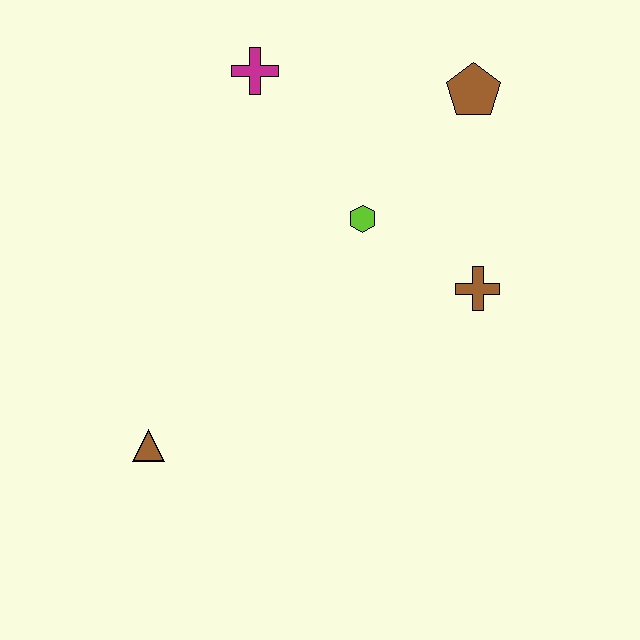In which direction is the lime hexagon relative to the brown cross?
The lime hexagon is to the left of the brown cross.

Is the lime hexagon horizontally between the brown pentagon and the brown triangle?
Yes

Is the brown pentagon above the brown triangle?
Yes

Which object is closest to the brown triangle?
The lime hexagon is closest to the brown triangle.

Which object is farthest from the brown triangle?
The brown pentagon is farthest from the brown triangle.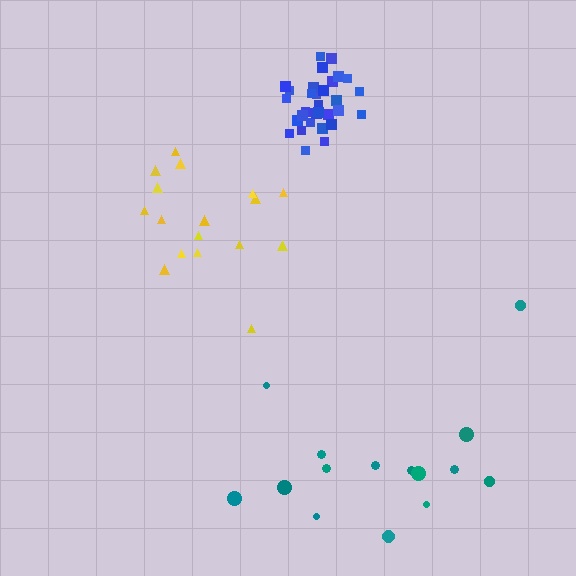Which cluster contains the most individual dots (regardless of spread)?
Blue (33).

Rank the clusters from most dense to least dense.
blue, yellow, teal.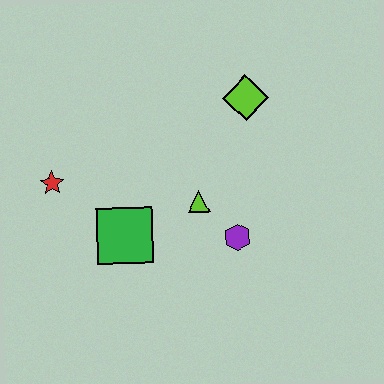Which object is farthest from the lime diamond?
The red star is farthest from the lime diamond.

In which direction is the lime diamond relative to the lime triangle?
The lime diamond is above the lime triangle.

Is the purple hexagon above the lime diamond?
No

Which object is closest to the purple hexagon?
The lime triangle is closest to the purple hexagon.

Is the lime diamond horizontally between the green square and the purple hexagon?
No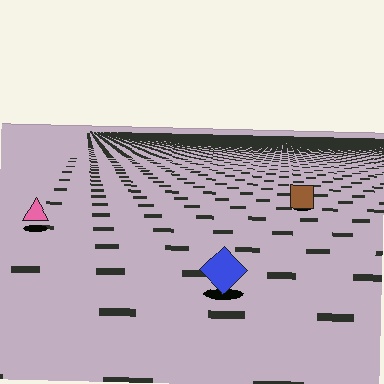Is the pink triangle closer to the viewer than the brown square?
Yes. The pink triangle is closer — you can tell from the texture gradient: the ground texture is coarser near it.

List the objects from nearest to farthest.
From nearest to farthest: the blue diamond, the pink triangle, the brown square.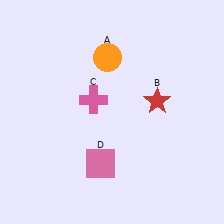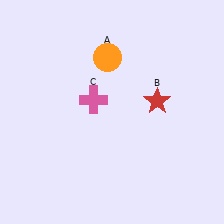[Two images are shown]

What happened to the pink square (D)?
The pink square (D) was removed in Image 2. It was in the bottom-left area of Image 1.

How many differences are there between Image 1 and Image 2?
There is 1 difference between the two images.